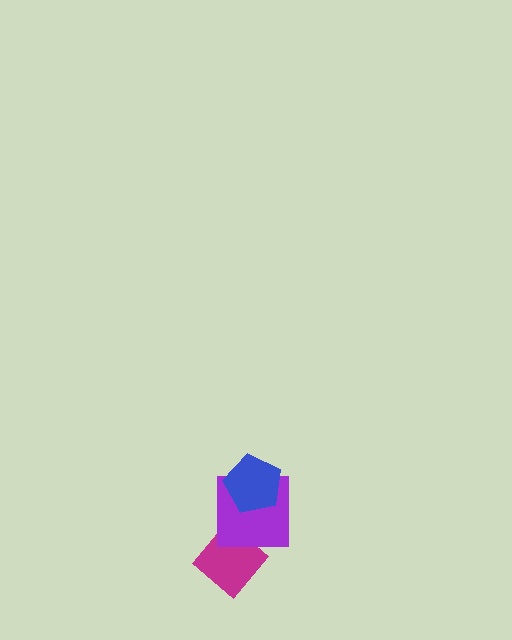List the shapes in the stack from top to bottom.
From top to bottom: the blue pentagon, the purple square, the magenta diamond.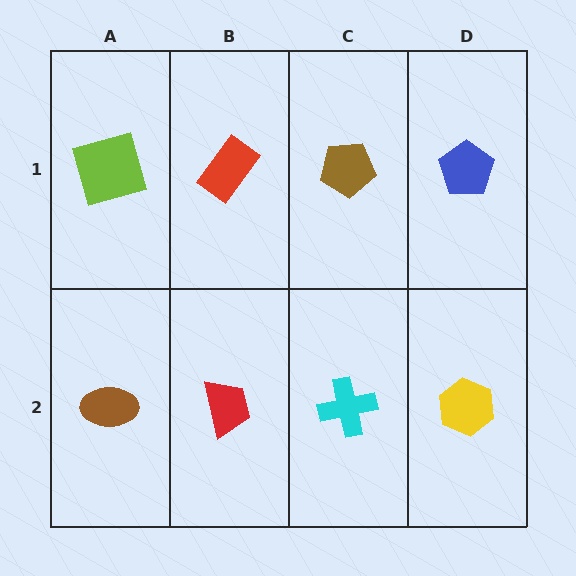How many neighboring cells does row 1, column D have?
2.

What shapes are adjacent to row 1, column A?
A brown ellipse (row 2, column A), a red rectangle (row 1, column B).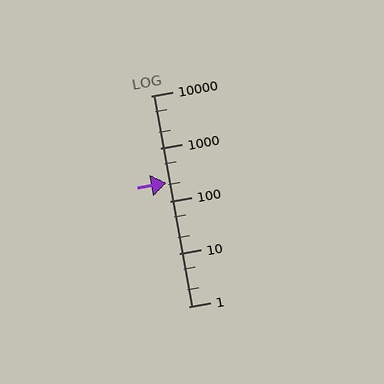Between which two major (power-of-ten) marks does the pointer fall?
The pointer is between 100 and 1000.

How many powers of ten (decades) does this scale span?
The scale spans 4 decades, from 1 to 10000.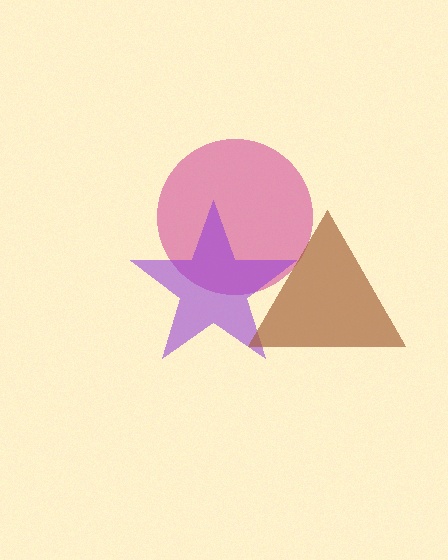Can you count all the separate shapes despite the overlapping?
Yes, there are 3 separate shapes.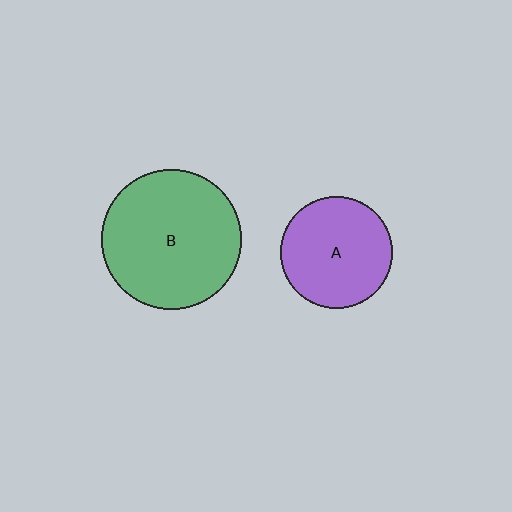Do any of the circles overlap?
No, none of the circles overlap.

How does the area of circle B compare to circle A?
Approximately 1.6 times.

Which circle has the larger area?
Circle B (green).